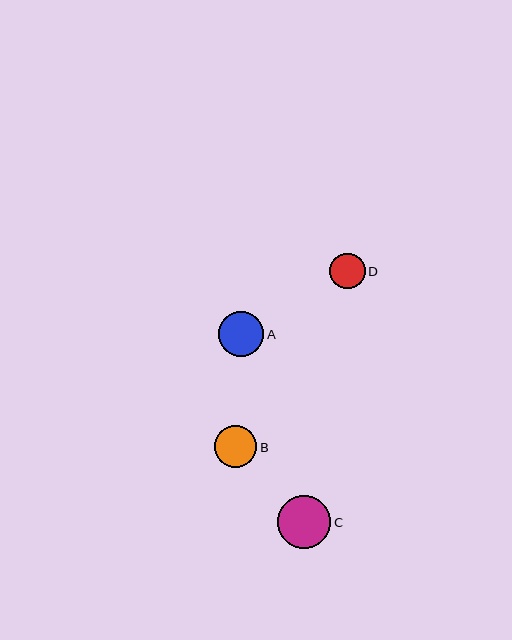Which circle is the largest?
Circle C is the largest with a size of approximately 53 pixels.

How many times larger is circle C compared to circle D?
Circle C is approximately 1.5 times the size of circle D.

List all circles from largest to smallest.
From largest to smallest: C, A, B, D.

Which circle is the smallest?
Circle D is the smallest with a size of approximately 35 pixels.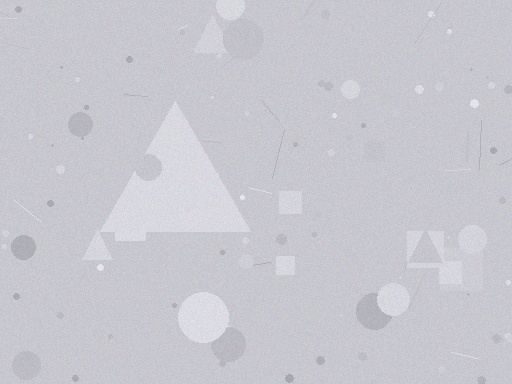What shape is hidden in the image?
A triangle is hidden in the image.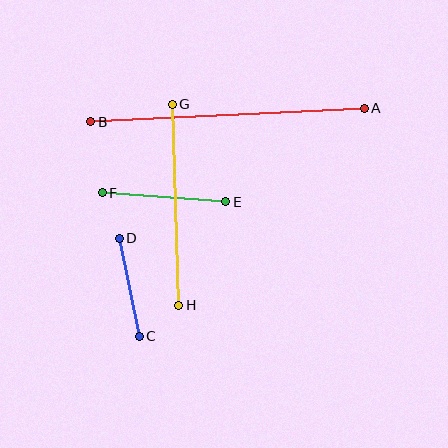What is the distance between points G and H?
The distance is approximately 201 pixels.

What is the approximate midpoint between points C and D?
The midpoint is at approximately (129, 287) pixels.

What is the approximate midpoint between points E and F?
The midpoint is at approximately (164, 197) pixels.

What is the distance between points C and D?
The distance is approximately 100 pixels.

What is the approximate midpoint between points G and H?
The midpoint is at approximately (176, 205) pixels.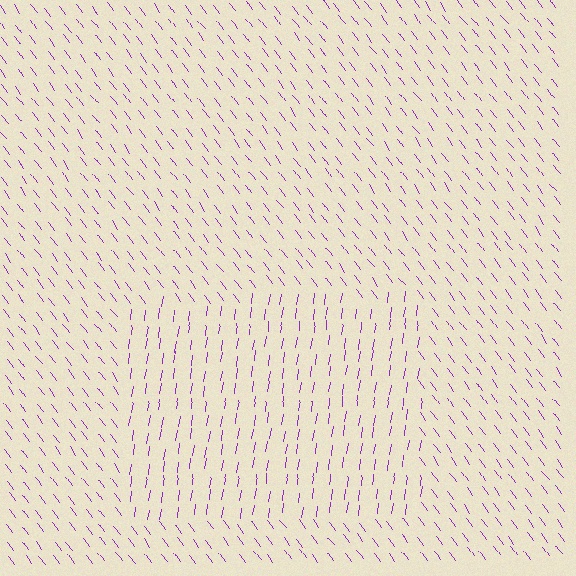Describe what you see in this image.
The image is filled with small purple line segments. A rectangle region in the image has lines oriented differently from the surrounding lines, creating a visible texture boundary.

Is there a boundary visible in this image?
Yes, there is a texture boundary formed by a change in line orientation.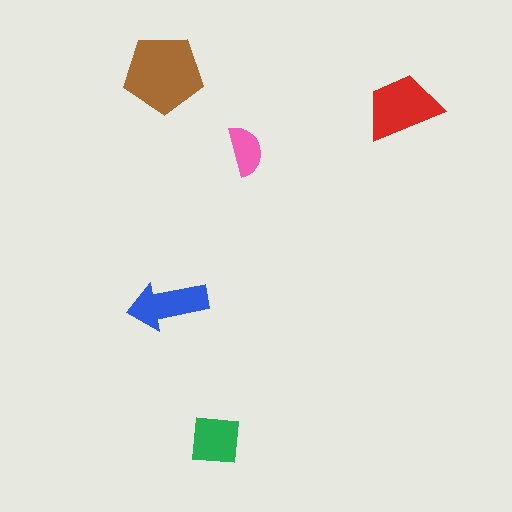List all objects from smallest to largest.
The pink semicircle, the green square, the blue arrow, the red trapezoid, the brown pentagon.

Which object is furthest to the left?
The brown pentagon is leftmost.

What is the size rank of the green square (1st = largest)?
4th.